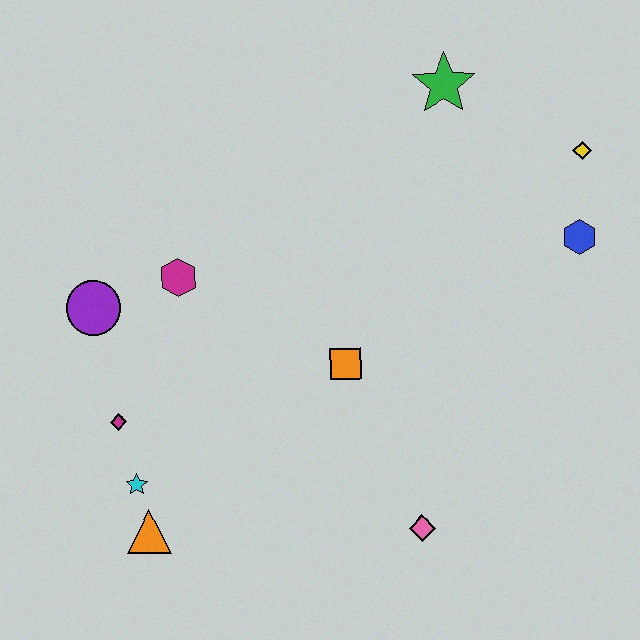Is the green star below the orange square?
No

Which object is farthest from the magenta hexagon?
The yellow diamond is farthest from the magenta hexagon.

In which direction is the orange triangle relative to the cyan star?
The orange triangle is below the cyan star.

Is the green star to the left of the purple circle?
No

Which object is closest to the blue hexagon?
The yellow diamond is closest to the blue hexagon.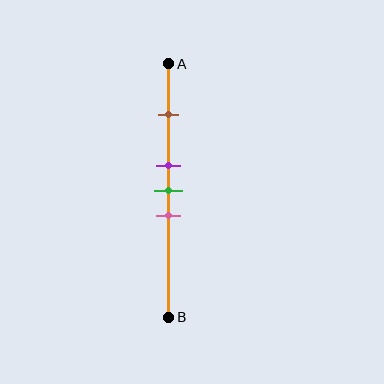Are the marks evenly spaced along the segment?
No, the marks are not evenly spaced.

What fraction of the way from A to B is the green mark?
The green mark is approximately 50% (0.5) of the way from A to B.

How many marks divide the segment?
There are 4 marks dividing the segment.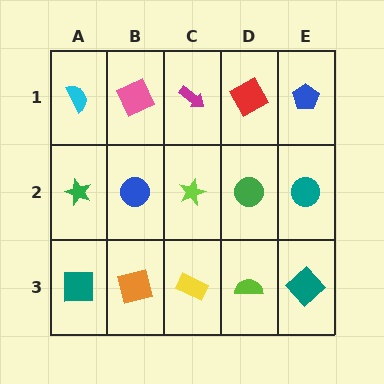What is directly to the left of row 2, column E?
A green circle.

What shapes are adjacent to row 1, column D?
A green circle (row 2, column D), a magenta arrow (row 1, column C), a blue pentagon (row 1, column E).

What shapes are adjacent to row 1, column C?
A lime star (row 2, column C), a pink square (row 1, column B), a red square (row 1, column D).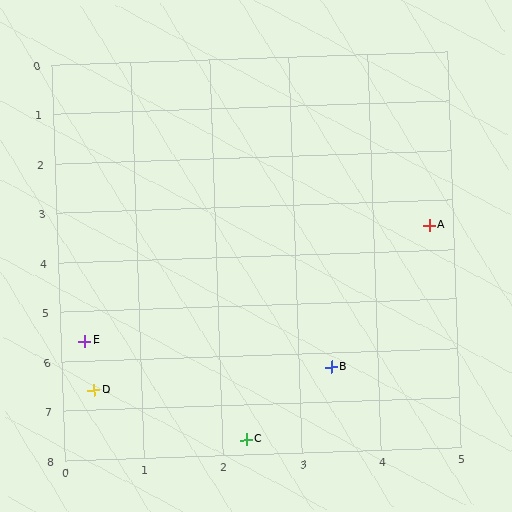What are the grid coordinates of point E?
Point E is at approximately (0.3, 5.6).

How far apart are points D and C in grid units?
Points D and C are about 2.2 grid units apart.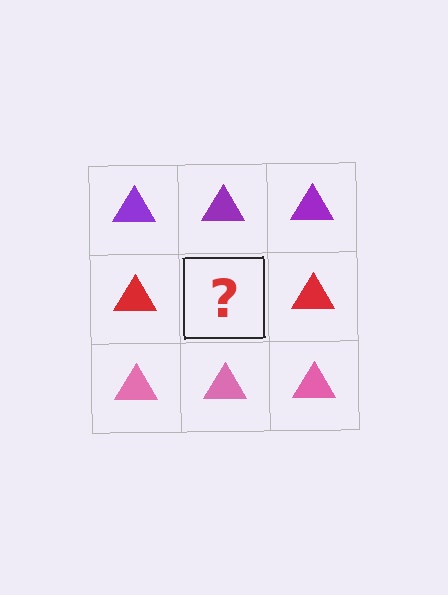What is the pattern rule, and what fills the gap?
The rule is that each row has a consistent color. The gap should be filled with a red triangle.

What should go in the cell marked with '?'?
The missing cell should contain a red triangle.